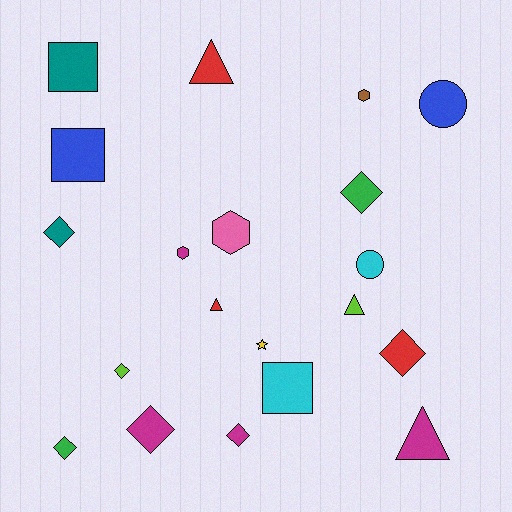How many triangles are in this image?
There are 4 triangles.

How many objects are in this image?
There are 20 objects.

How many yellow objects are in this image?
There is 1 yellow object.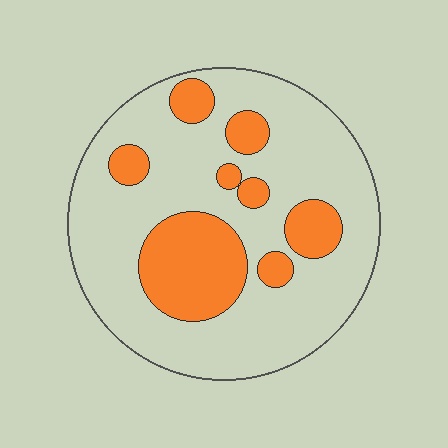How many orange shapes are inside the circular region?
8.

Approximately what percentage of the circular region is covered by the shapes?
Approximately 25%.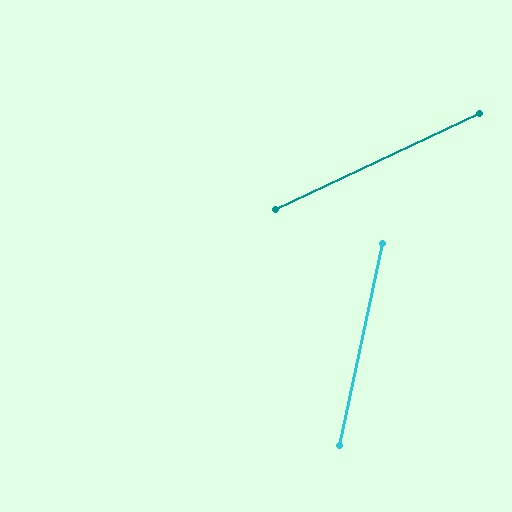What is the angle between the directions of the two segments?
Approximately 53 degrees.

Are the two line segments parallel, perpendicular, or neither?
Neither parallel nor perpendicular — they differ by about 53°.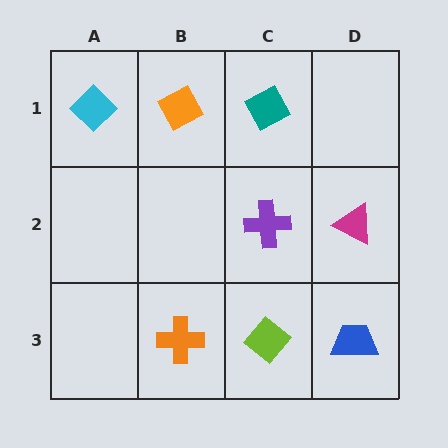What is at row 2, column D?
A magenta triangle.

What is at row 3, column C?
A lime diamond.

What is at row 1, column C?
A teal diamond.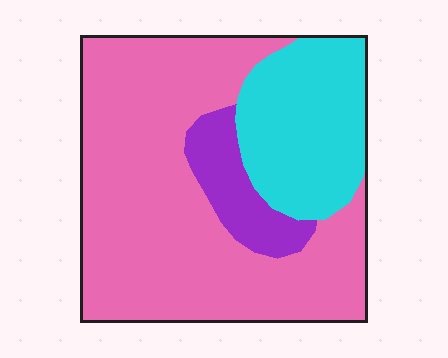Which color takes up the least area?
Purple, at roughly 10%.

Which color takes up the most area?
Pink, at roughly 65%.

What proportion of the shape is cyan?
Cyan takes up about one quarter (1/4) of the shape.